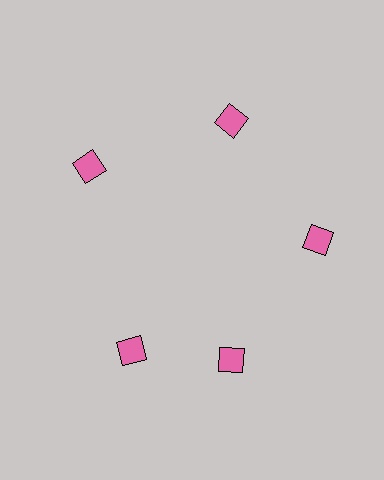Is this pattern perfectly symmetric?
No. The 5 pink diamonds are arranged in a ring, but one element near the 8 o'clock position is rotated out of alignment along the ring, breaking the 5-fold rotational symmetry.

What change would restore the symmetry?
The symmetry would be restored by rotating it back into even spacing with its neighbors so that all 5 diamonds sit at equal angles and equal distance from the center.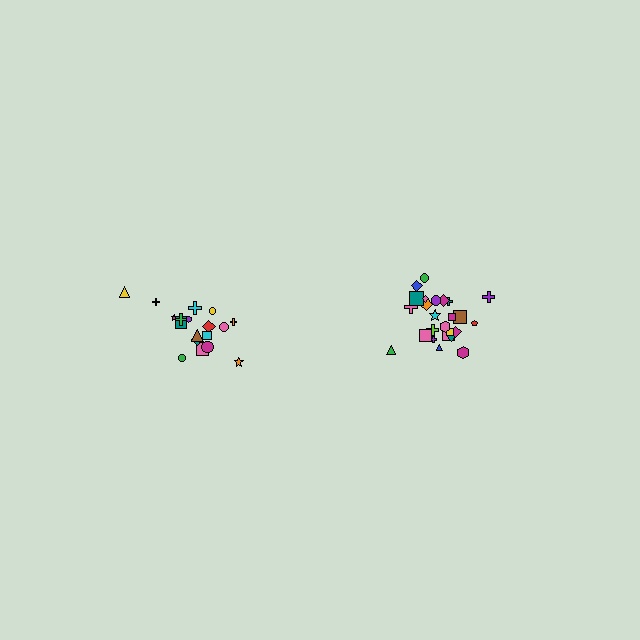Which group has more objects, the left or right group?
The right group.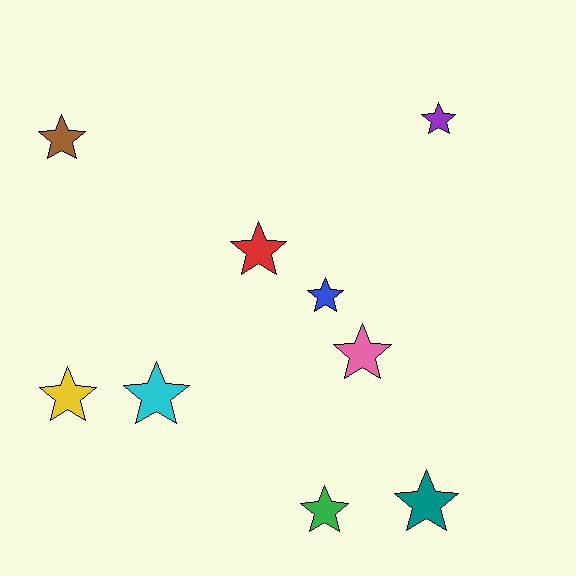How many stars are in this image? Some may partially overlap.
There are 9 stars.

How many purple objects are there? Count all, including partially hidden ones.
There is 1 purple object.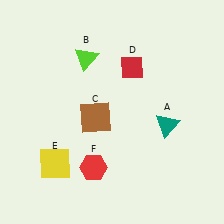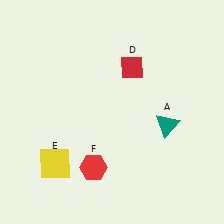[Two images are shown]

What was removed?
The brown square (C), the lime triangle (B) were removed in Image 2.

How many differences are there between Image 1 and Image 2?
There are 2 differences between the two images.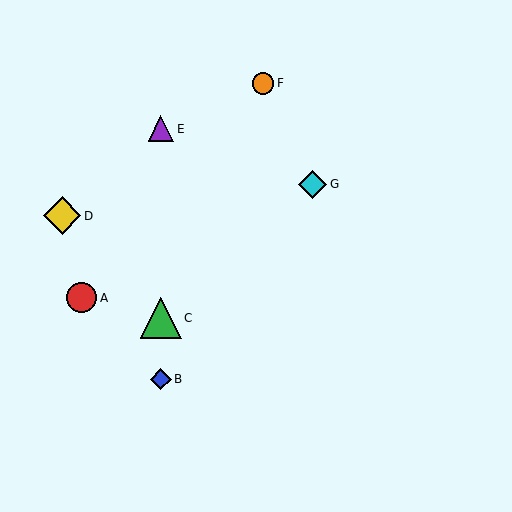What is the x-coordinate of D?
Object D is at x≈62.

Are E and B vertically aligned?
Yes, both are at x≈161.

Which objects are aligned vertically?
Objects B, C, E are aligned vertically.